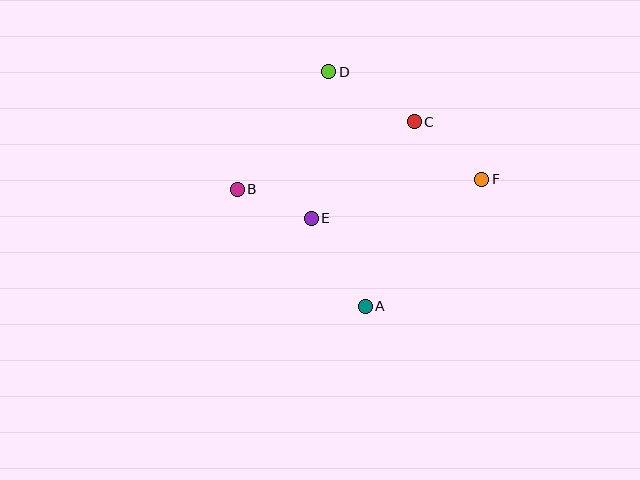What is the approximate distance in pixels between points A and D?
The distance between A and D is approximately 237 pixels.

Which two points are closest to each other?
Points B and E are closest to each other.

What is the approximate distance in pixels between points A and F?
The distance between A and F is approximately 172 pixels.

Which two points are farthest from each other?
Points B and F are farthest from each other.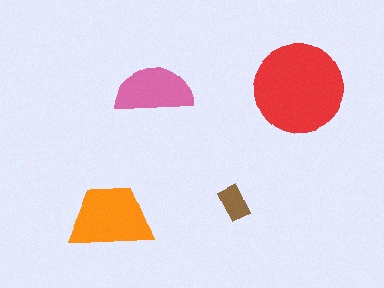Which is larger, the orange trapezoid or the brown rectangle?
The orange trapezoid.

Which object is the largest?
The red circle.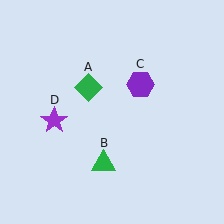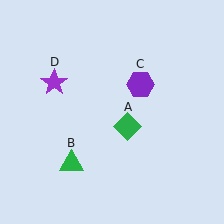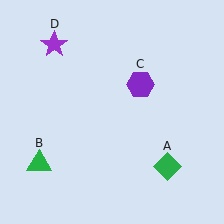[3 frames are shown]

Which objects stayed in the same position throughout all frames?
Purple hexagon (object C) remained stationary.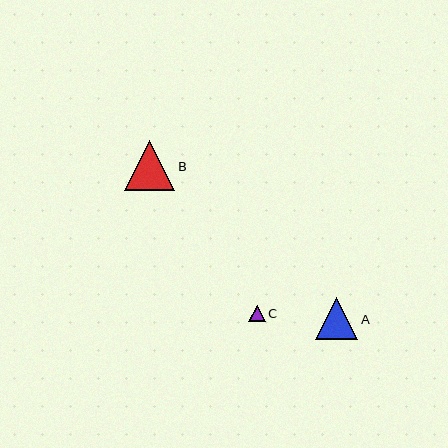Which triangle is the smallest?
Triangle C is the smallest with a size of approximately 16 pixels.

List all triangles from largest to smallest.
From largest to smallest: B, A, C.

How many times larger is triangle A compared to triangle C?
Triangle A is approximately 2.6 times the size of triangle C.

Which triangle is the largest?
Triangle B is the largest with a size of approximately 50 pixels.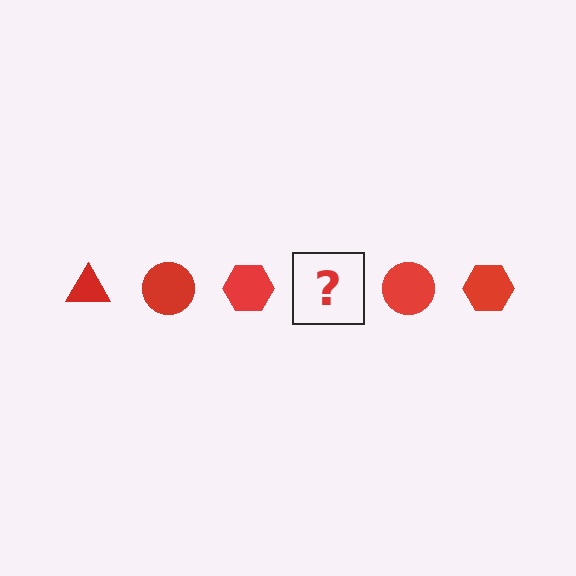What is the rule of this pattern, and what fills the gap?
The rule is that the pattern cycles through triangle, circle, hexagon shapes in red. The gap should be filled with a red triangle.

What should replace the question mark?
The question mark should be replaced with a red triangle.